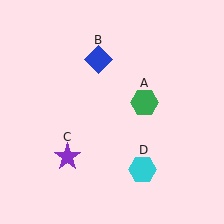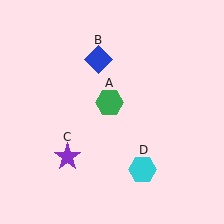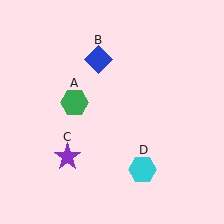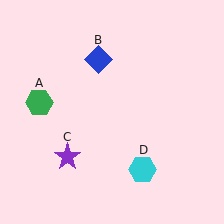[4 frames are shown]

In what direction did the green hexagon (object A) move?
The green hexagon (object A) moved left.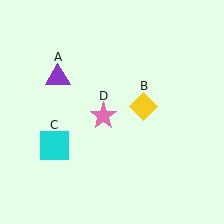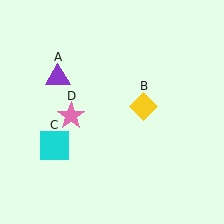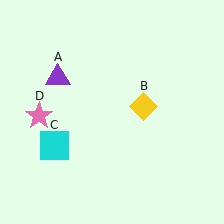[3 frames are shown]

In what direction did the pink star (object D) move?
The pink star (object D) moved left.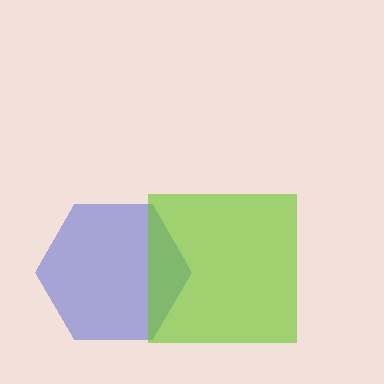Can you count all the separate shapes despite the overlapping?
Yes, there are 2 separate shapes.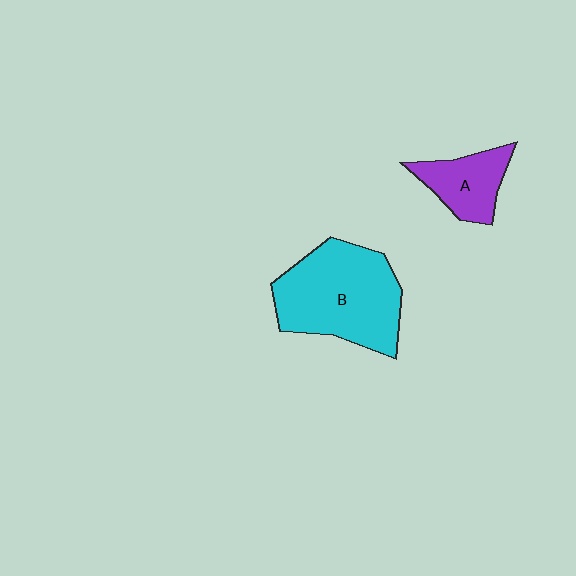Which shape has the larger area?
Shape B (cyan).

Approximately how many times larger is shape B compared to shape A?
Approximately 2.2 times.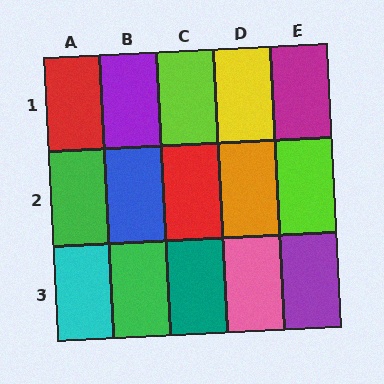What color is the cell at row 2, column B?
Blue.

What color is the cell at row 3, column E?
Purple.